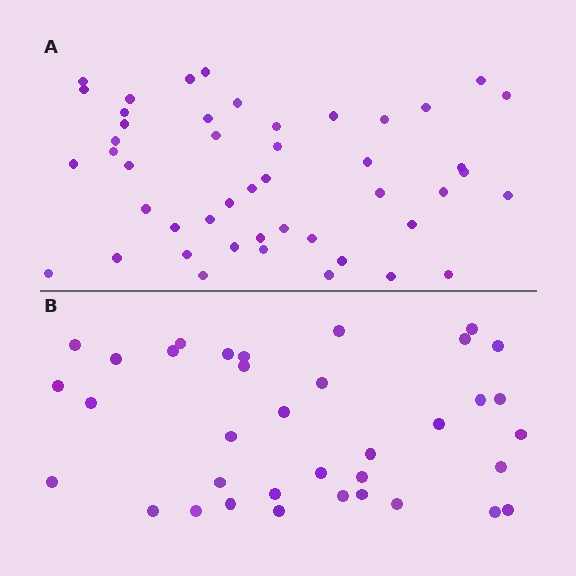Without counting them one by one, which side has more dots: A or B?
Region A (the top region) has more dots.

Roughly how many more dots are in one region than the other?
Region A has roughly 12 or so more dots than region B.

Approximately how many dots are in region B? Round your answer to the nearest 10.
About 40 dots. (The exact count is 36, which rounds to 40.)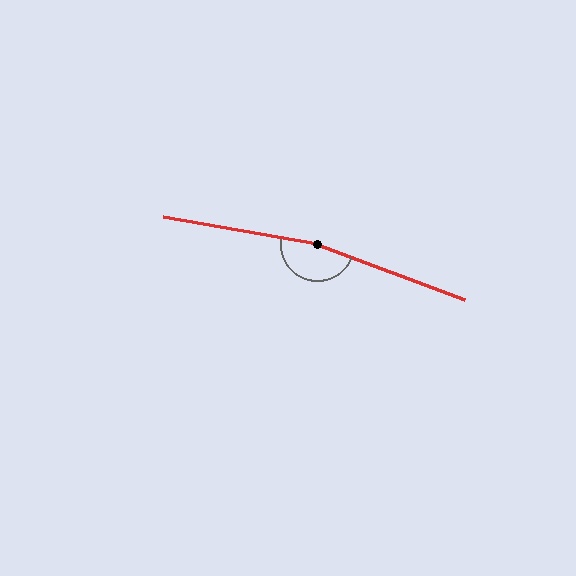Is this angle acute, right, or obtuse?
It is obtuse.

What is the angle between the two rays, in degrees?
Approximately 170 degrees.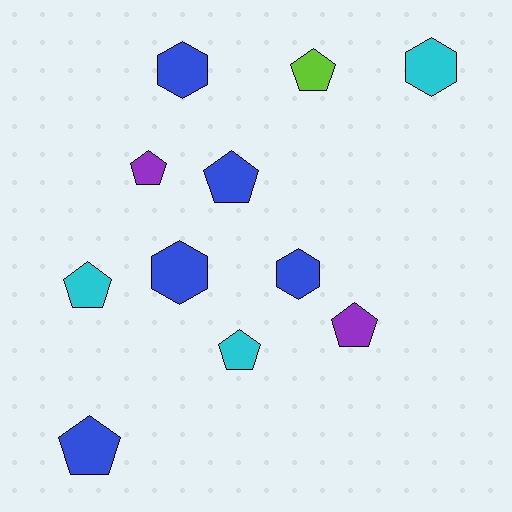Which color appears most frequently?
Blue, with 5 objects.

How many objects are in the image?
There are 11 objects.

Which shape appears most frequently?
Pentagon, with 7 objects.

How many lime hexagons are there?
There are no lime hexagons.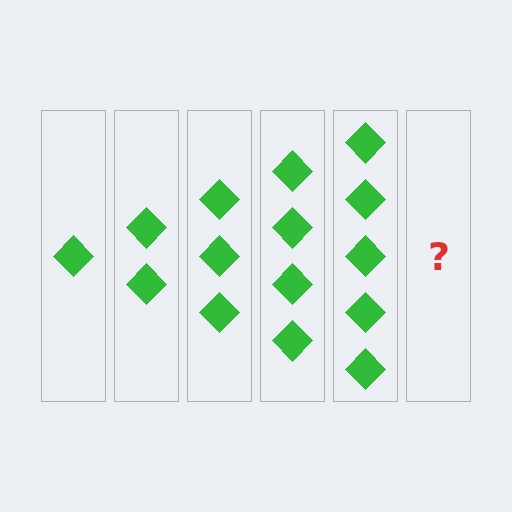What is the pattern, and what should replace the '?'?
The pattern is that each step adds one more diamond. The '?' should be 6 diamonds.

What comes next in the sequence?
The next element should be 6 diamonds.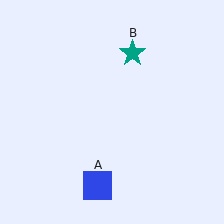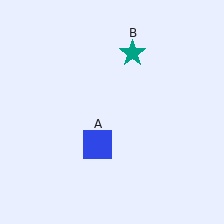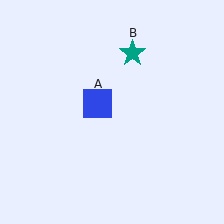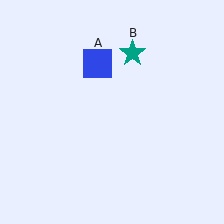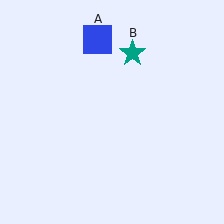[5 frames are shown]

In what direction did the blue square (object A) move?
The blue square (object A) moved up.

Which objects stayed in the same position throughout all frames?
Teal star (object B) remained stationary.